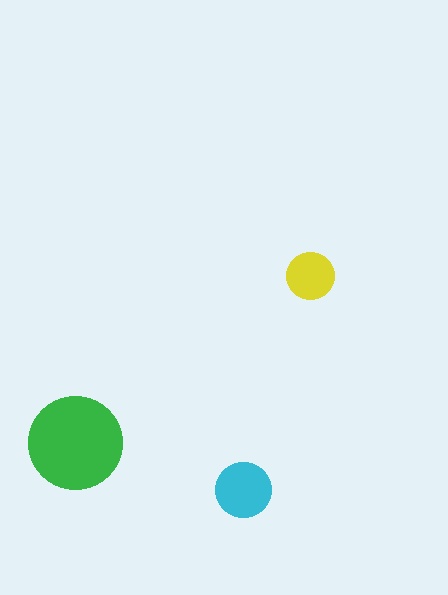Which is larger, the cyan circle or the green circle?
The green one.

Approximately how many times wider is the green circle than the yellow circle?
About 2 times wider.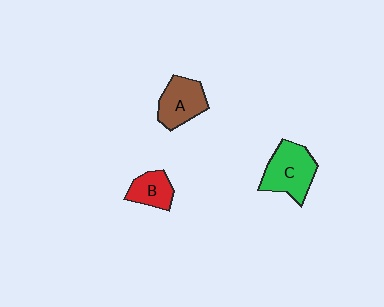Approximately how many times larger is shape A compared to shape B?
Approximately 1.4 times.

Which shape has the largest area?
Shape C (green).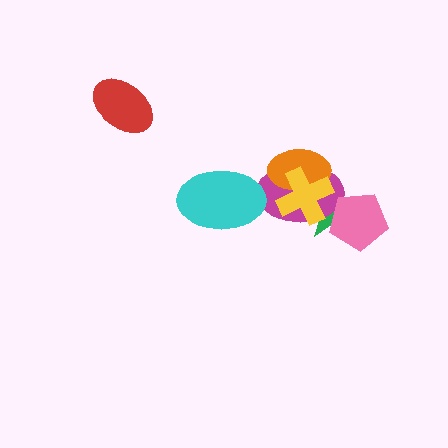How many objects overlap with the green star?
3 objects overlap with the green star.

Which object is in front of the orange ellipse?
The yellow cross is in front of the orange ellipse.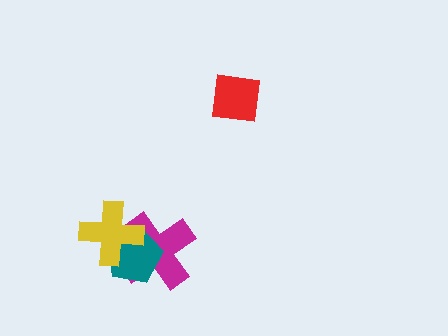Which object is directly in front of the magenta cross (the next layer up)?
The teal pentagon is directly in front of the magenta cross.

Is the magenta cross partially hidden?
Yes, it is partially covered by another shape.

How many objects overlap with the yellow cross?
2 objects overlap with the yellow cross.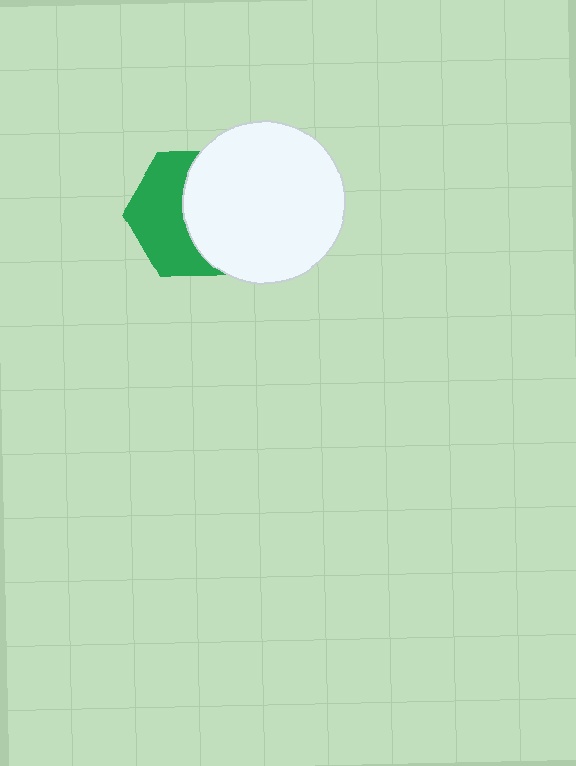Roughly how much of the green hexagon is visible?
About half of it is visible (roughly 47%).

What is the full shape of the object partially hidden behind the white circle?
The partially hidden object is a green hexagon.